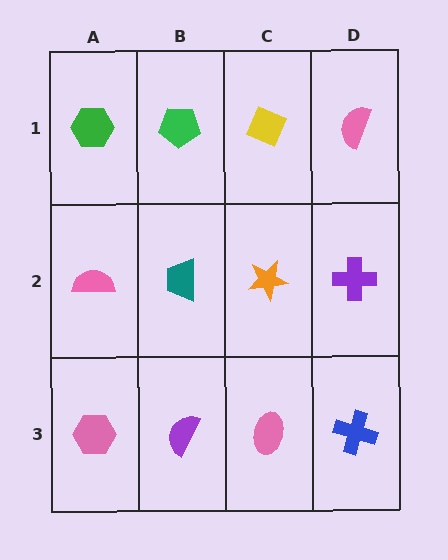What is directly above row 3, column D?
A purple cross.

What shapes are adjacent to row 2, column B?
A green pentagon (row 1, column B), a purple semicircle (row 3, column B), a pink semicircle (row 2, column A), an orange star (row 2, column C).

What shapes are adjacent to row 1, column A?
A pink semicircle (row 2, column A), a green pentagon (row 1, column B).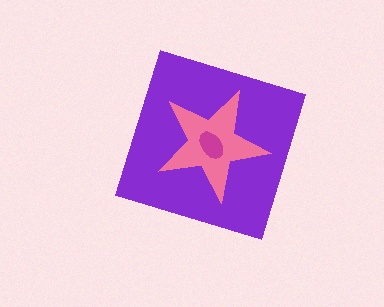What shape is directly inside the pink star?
The magenta ellipse.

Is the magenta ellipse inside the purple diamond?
Yes.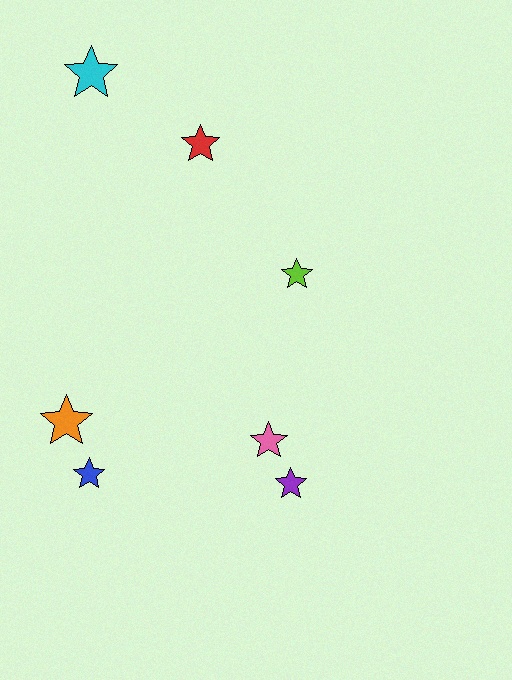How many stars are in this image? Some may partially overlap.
There are 7 stars.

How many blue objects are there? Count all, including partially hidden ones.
There is 1 blue object.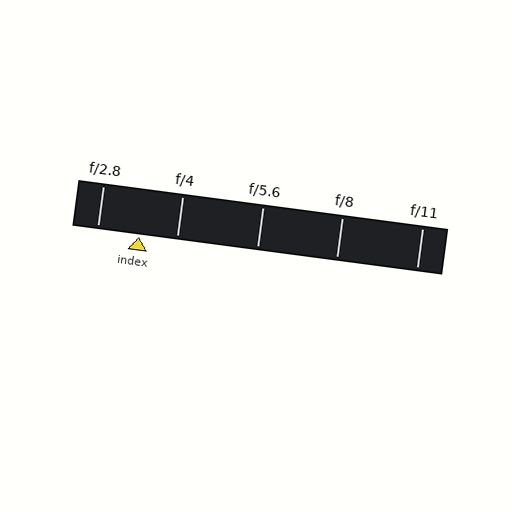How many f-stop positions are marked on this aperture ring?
There are 5 f-stop positions marked.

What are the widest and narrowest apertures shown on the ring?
The widest aperture shown is f/2.8 and the narrowest is f/11.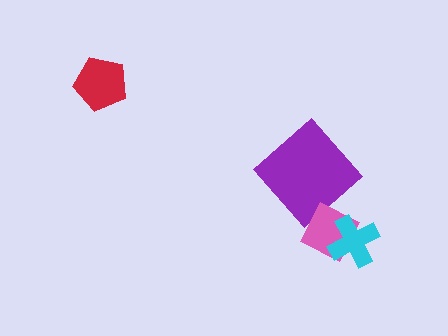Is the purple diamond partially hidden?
No, no other shape covers it.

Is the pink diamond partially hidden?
Yes, it is partially covered by another shape.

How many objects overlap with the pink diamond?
1 object overlaps with the pink diamond.